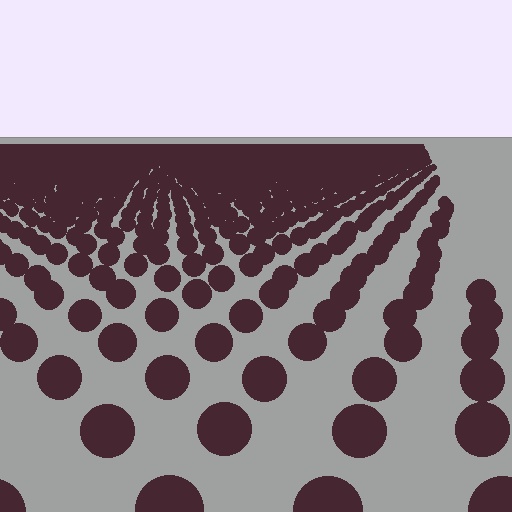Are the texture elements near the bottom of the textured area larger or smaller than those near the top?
Larger. Near the bottom, elements are closer to the viewer and appear at a bigger on-screen size.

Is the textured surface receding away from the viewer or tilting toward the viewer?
The surface is receding away from the viewer. Texture elements get smaller and denser toward the top.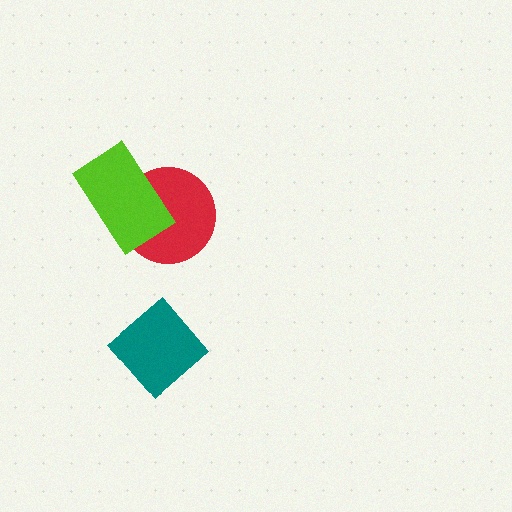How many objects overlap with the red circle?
1 object overlaps with the red circle.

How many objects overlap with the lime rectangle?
1 object overlaps with the lime rectangle.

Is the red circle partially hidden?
Yes, it is partially covered by another shape.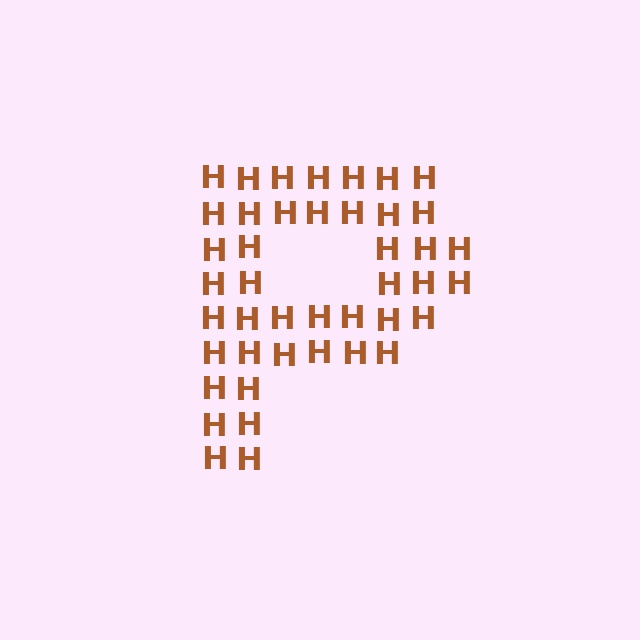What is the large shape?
The large shape is the letter P.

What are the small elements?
The small elements are letter H's.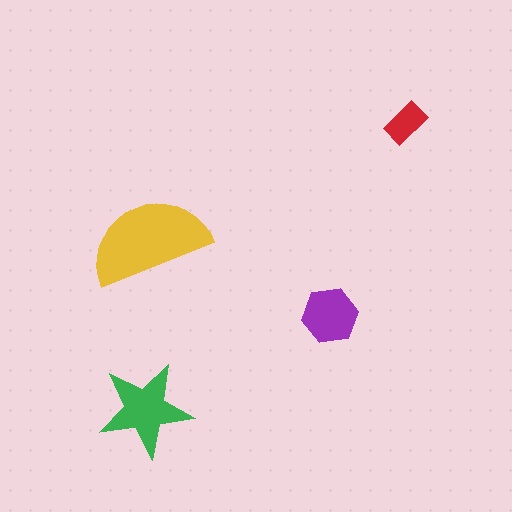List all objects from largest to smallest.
The yellow semicircle, the green star, the purple hexagon, the red rectangle.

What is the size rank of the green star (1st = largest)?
2nd.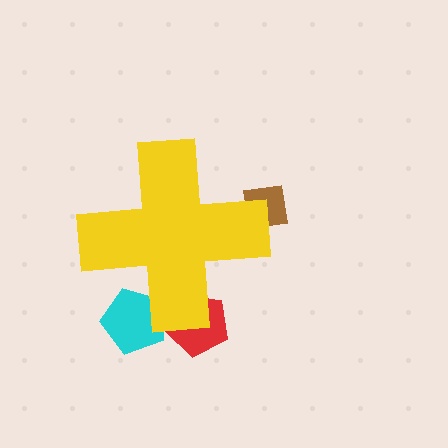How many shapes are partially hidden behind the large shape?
3 shapes are partially hidden.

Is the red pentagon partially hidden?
Yes, the red pentagon is partially hidden behind the yellow cross.